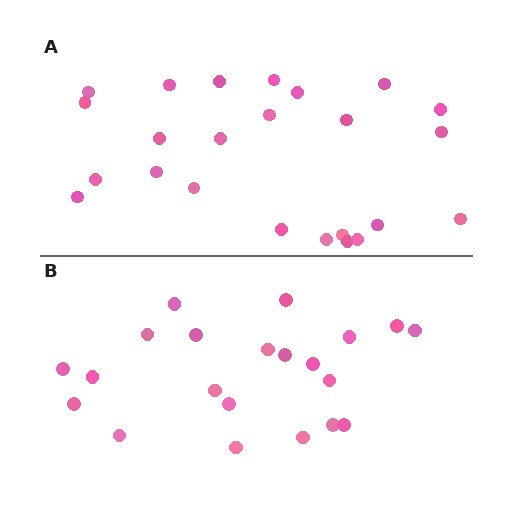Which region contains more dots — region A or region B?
Region A (the top region) has more dots.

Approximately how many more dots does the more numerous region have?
Region A has just a few more — roughly 2 or 3 more dots than region B.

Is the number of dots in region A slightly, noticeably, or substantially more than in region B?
Region A has only slightly more — the two regions are fairly close. The ratio is roughly 1.1 to 1.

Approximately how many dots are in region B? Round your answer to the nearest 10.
About 20 dots. (The exact count is 21, which rounds to 20.)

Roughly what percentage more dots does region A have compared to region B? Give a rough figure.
About 15% more.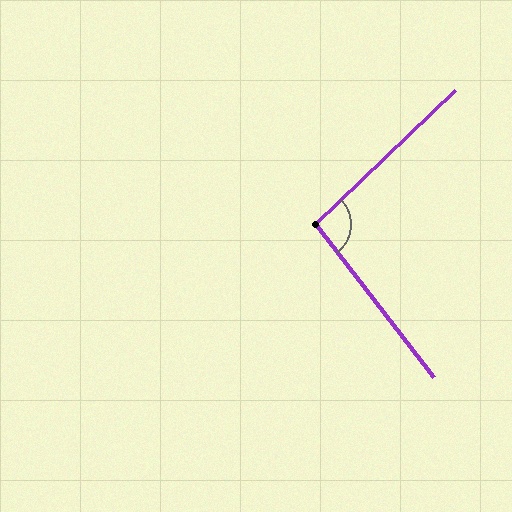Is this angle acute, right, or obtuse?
It is obtuse.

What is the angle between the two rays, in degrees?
Approximately 96 degrees.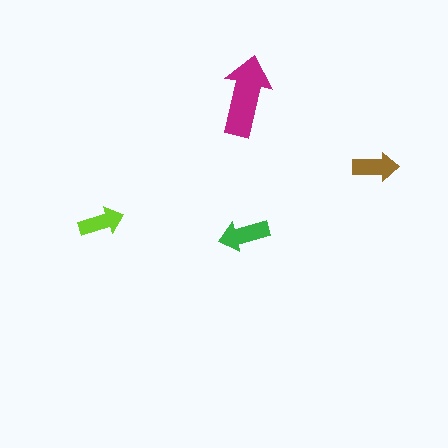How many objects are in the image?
There are 4 objects in the image.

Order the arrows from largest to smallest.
the magenta one, the green one, the brown one, the lime one.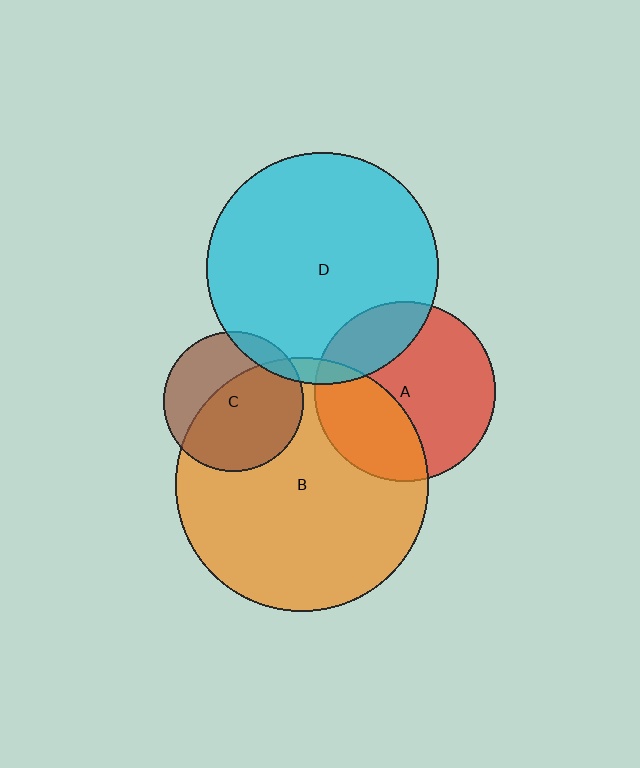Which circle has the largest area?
Circle B (orange).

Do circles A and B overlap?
Yes.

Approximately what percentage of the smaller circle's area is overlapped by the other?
Approximately 35%.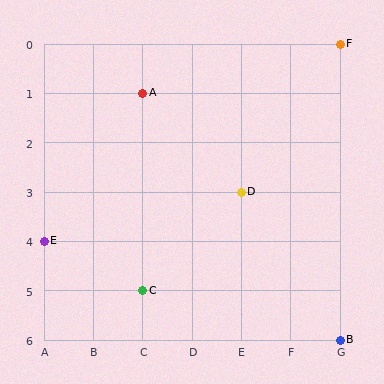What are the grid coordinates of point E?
Point E is at grid coordinates (A, 4).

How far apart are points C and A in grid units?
Points C and A are 4 rows apart.